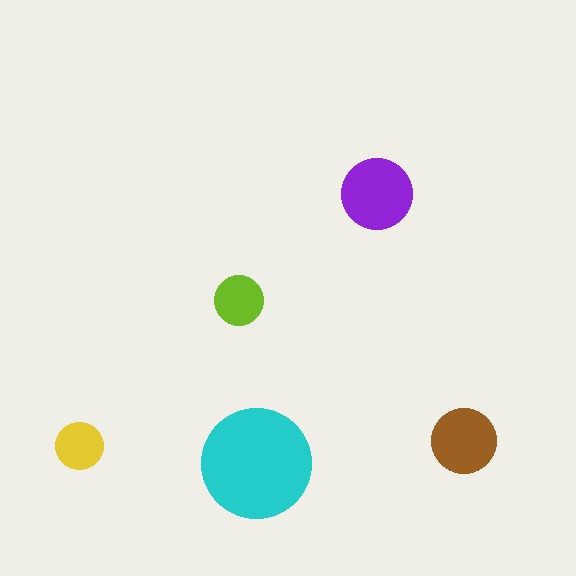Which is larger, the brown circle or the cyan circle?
The cyan one.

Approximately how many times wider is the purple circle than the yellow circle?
About 1.5 times wider.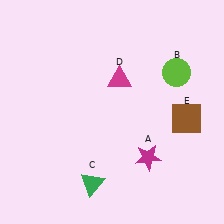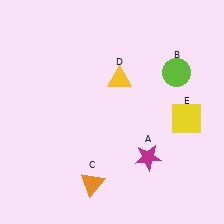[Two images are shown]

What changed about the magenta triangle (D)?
In Image 1, D is magenta. In Image 2, it changed to yellow.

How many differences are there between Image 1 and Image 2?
There are 3 differences between the two images.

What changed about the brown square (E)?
In Image 1, E is brown. In Image 2, it changed to yellow.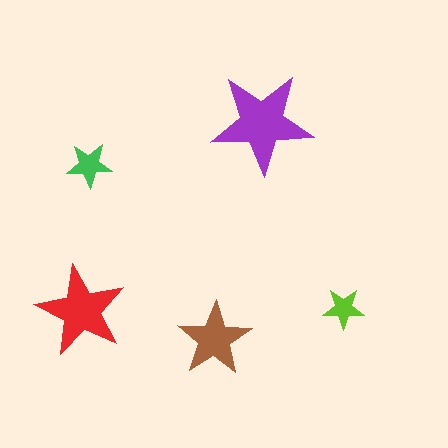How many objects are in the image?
There are 5 objects in the image.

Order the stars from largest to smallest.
the purple one, the red one, the brown one, the green one, the lime one.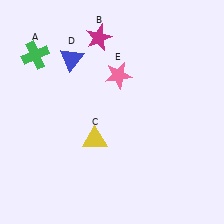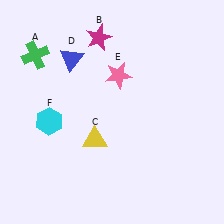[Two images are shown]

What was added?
A cyan hexagon (F) was added in Image 2.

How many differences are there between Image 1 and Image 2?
There is 1 difference between the two images.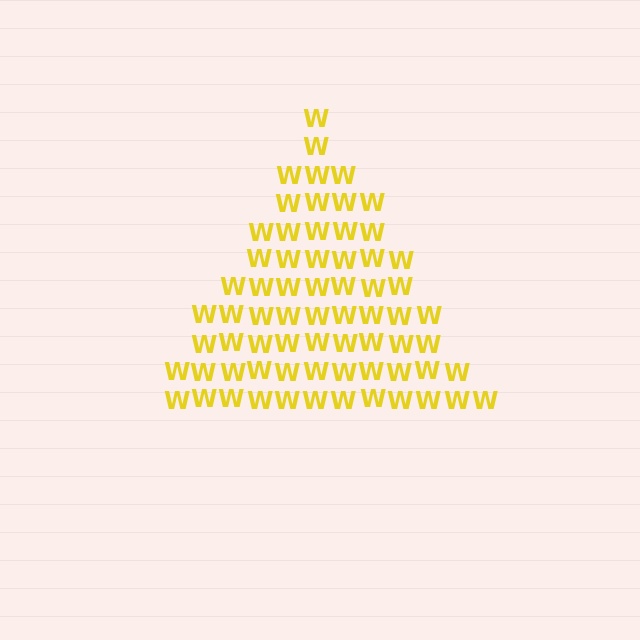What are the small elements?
The small elements are letter W's.